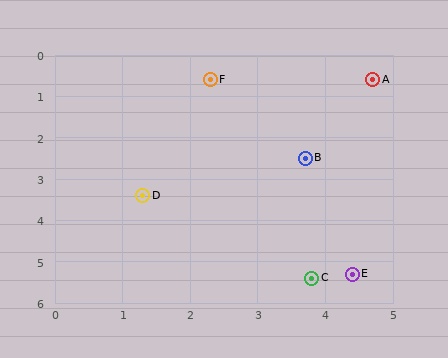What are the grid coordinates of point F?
Point F is at approximately (2.3, 0.6).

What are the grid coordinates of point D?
Point D is at approximately (1.3, 3.4).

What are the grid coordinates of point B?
Point B is at approximately (3.7, 2.5).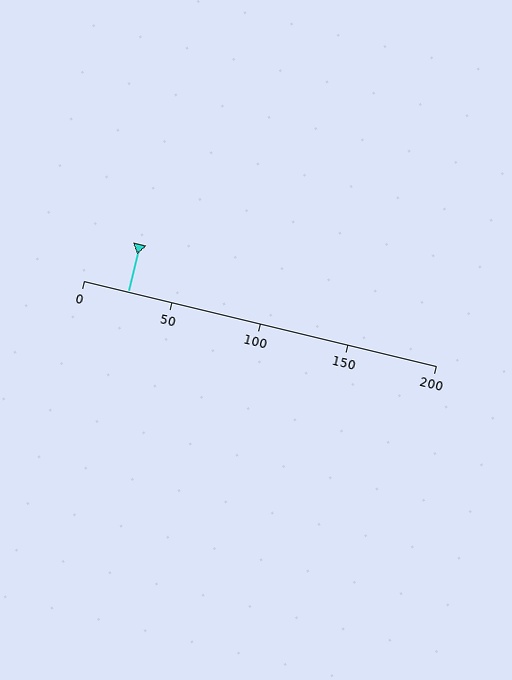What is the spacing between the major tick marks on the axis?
The major ticks are spaced 50 apart.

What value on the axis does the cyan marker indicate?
The marker indicates approximately 25.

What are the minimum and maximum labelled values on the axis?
The axis runs from 0 to 200.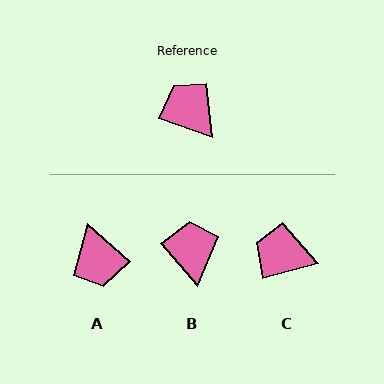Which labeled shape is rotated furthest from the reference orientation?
A, about 158 degrees away.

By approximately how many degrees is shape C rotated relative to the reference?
Approximately 34 degrees counter-clockwise.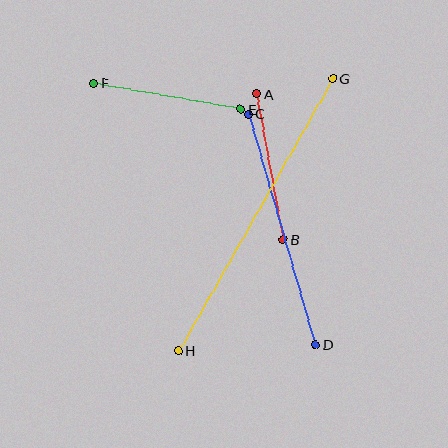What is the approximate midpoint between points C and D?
The midpoint is at approximately (282, 229) pixels.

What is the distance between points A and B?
The distance is approximately 148 pixels.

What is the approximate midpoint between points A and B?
The midpoint is at approximately (270, 166) pixels.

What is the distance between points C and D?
The distance is approximately 240 pixels.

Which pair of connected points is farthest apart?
Points G and H are farthest apart.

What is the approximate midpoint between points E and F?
The midpoint is at approximately (167, 96) pixels.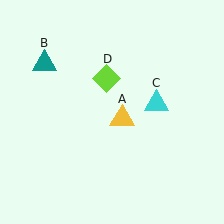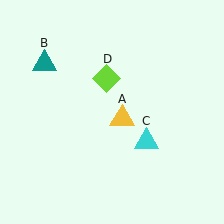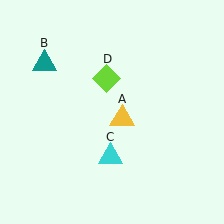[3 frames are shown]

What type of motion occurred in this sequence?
The cyan triangle (object C) rotated clockwise around the center of the scene.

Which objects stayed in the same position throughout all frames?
Yellow triangle (object A) and teal triangle (object B) and lime diamond (object D) remained stationary.